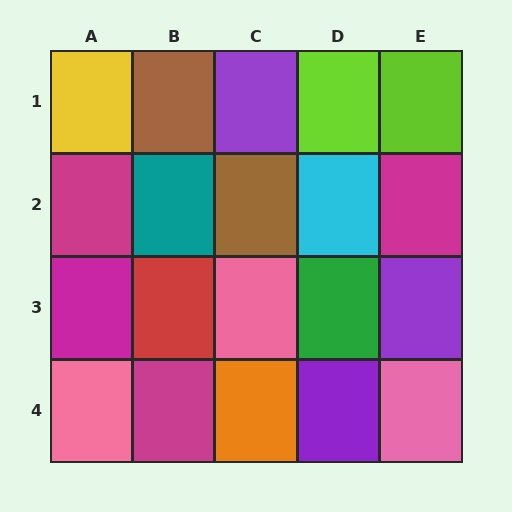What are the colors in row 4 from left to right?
Pink, magenta, orange, purple, pink.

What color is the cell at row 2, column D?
Cyan.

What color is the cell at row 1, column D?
Lime.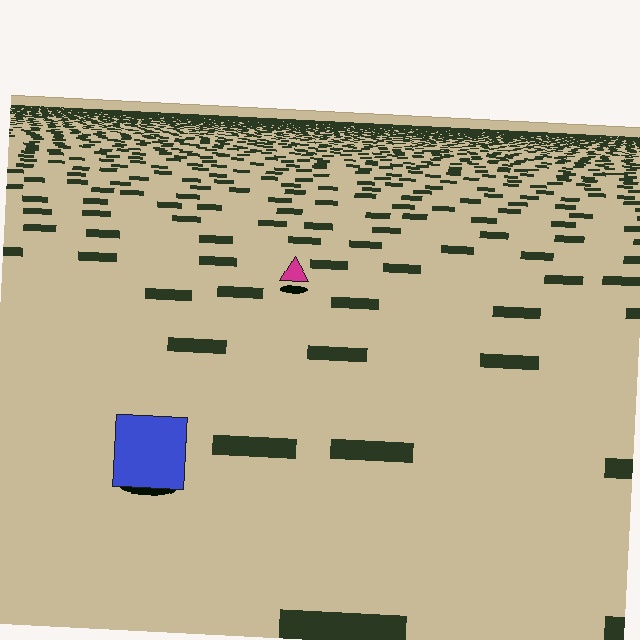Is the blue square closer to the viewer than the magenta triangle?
Yes. The blue square is closer — you can tell from the texture gradient: the ground texture is coarser near it.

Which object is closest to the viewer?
The blue square is closest. The texture marks near it are larger and more spread out.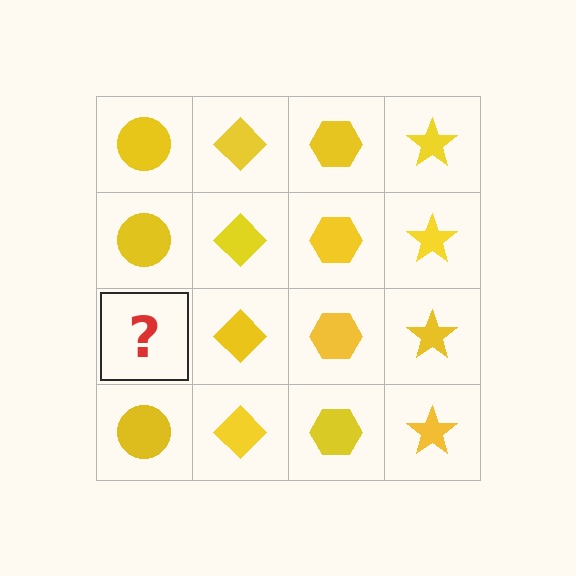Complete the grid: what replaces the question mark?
The question mark should be replaced with a yellow circle.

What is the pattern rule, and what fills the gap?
The rule is that each column has a consistent shape. The gap should be filled with a yellow circle.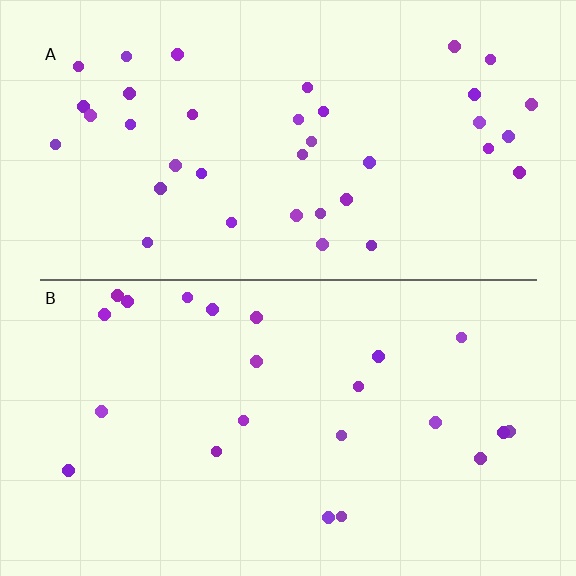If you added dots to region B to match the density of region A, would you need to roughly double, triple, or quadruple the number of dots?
Approximately double.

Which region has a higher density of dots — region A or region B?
A (the top).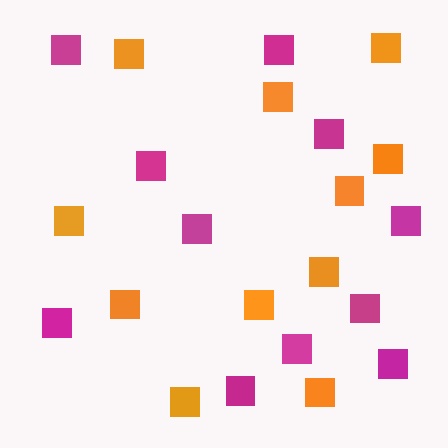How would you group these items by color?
There are 2 groups: one group of magenta squares (11) and one group of orange squares (11).